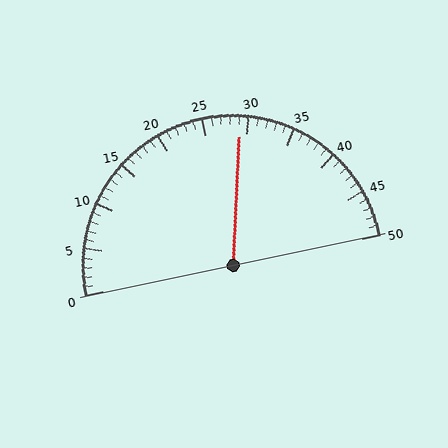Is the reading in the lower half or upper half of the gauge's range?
The reading is in the upper half of the range (0 to 50).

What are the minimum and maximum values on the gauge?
The gauge ranges from 0 to 50.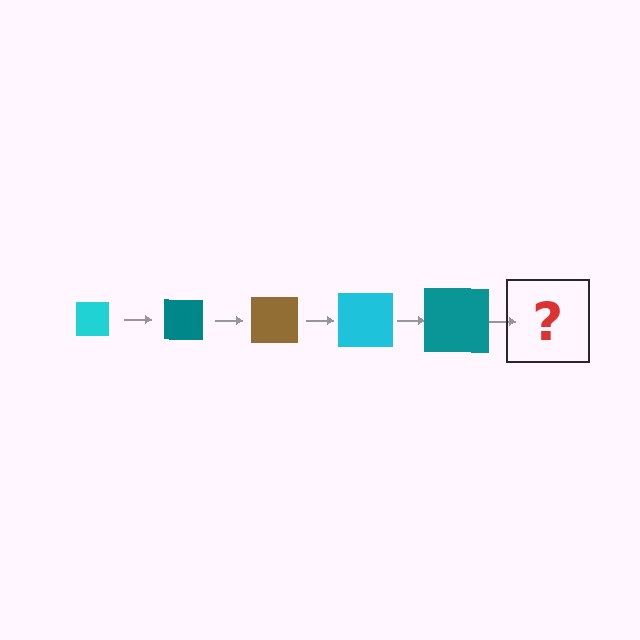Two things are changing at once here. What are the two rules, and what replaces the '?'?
The two rules are that the square grows larger each step and the color cycles through cyan, teal, and brown. The '?' should be a brown square, larger than the previous one.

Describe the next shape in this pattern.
It should be a brown square, larger than the previous one.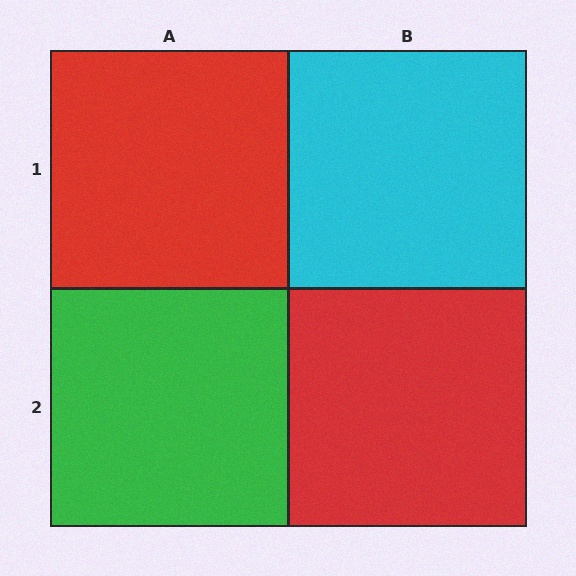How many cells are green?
1 cell is green.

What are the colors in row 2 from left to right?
Green, red.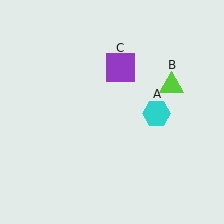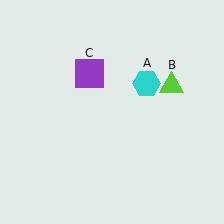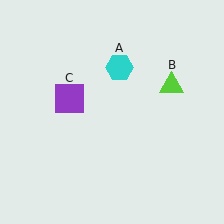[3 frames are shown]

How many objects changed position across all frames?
2 objects changed position: cyan hexagon (object A), purple square (object C).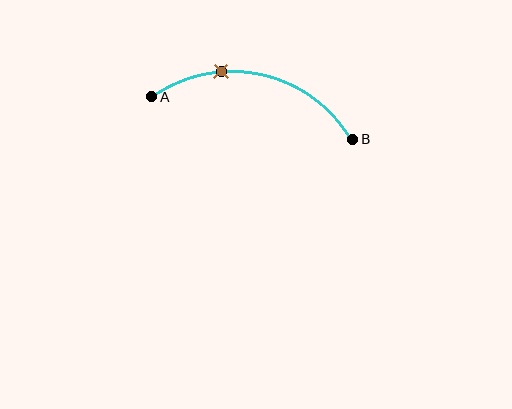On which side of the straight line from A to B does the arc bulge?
The arc bulges above the straight line connecting A and B.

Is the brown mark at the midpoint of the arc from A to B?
No. The brown mark lies on the arc but is closer to endpoint A. The arc midpoint would be at the point on the curve equidistant along the arc from both A and B.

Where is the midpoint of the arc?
The arc midpoint is the point on the curve farthest from the straight line joining A and B. It sits above that line.